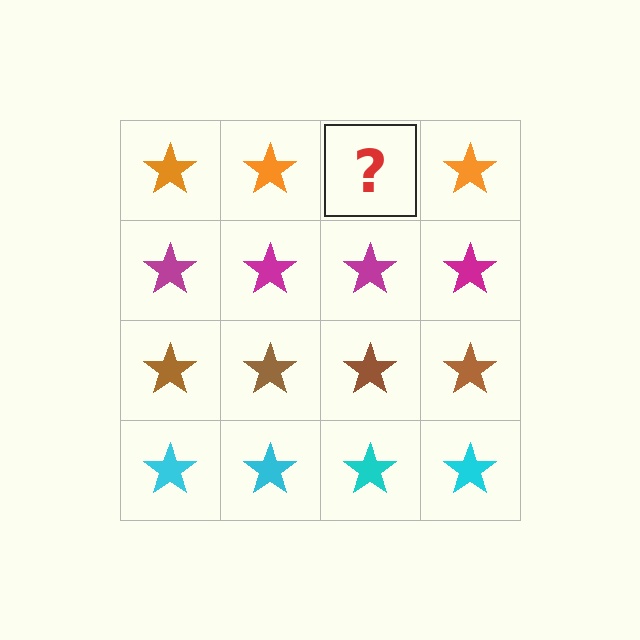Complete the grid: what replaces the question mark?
The question mark should be replaced with an orange star.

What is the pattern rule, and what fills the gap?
The rule is that each row has a consistent color. The gap should be filled with an orange star.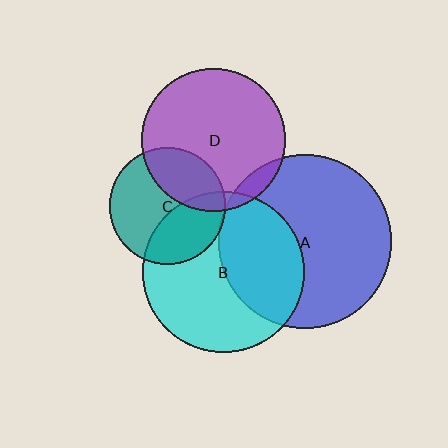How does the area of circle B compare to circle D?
Approximately 1.3 times.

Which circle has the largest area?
Circle A (blue).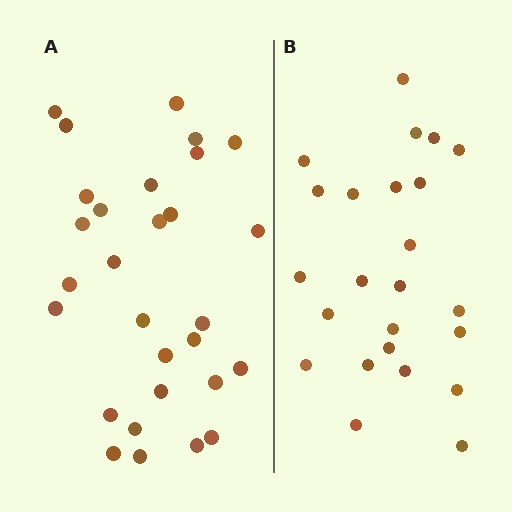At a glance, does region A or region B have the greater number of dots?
Region A (the left region) has more dots.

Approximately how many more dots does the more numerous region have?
Region A has about 5 more dots than region B.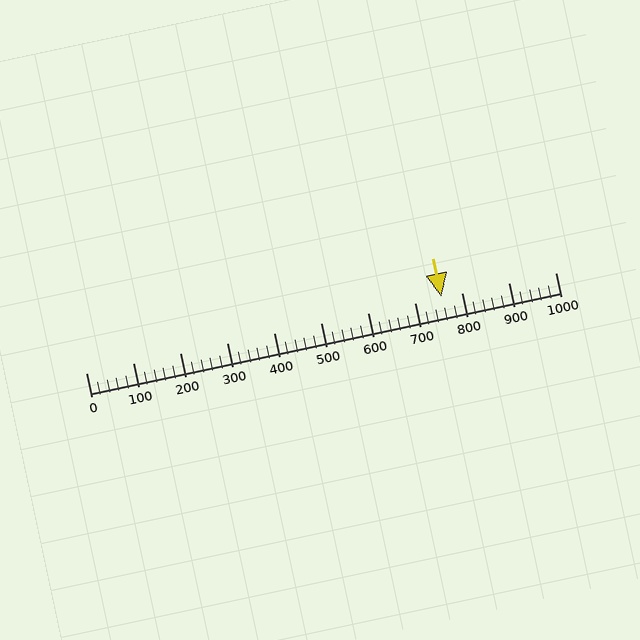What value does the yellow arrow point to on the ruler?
The yellow arrow points to approximately 756.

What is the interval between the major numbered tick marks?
The major tick marks are spaced 100 units apart.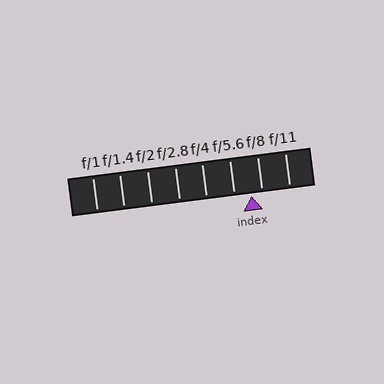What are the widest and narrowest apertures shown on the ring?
The widest aperture shown is f/1 and the narrowest is f/11.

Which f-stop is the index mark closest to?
The index mark is closest to f/8.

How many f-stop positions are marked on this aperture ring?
There are 8 f-stop positions marked.